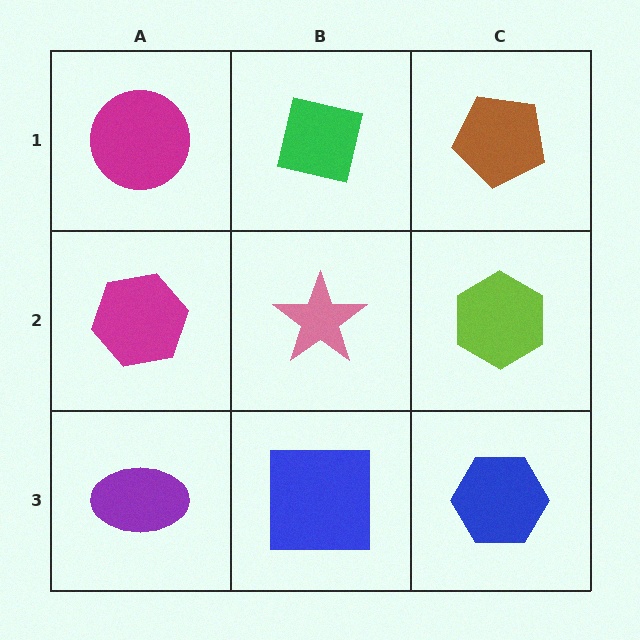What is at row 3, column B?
A blue square.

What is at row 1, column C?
A brown pentagon.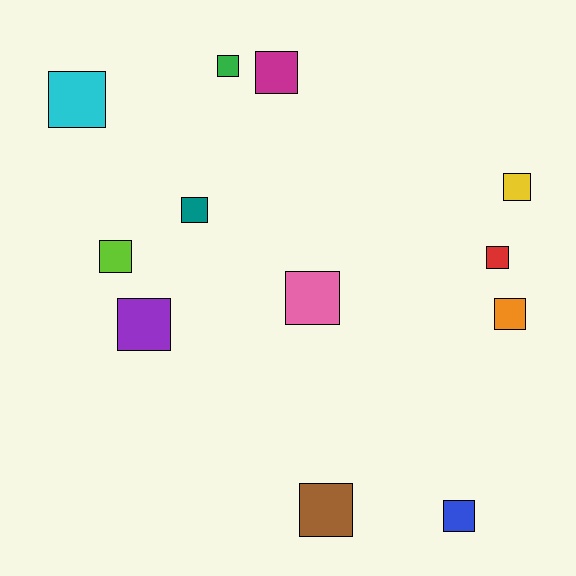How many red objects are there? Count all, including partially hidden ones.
There is 1 red object.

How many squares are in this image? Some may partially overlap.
There are 12 squares.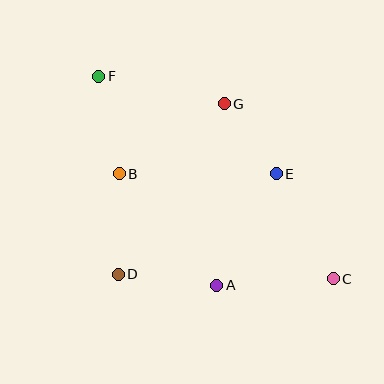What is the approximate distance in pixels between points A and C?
The distance between A and C is approximately 117 pixels.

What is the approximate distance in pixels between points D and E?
The distance between D and E is approximately 187 pixels.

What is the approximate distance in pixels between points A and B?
The distance between A and B is approximately 148 pixels.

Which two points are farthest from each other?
Points C and F are farthest from each other.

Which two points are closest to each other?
Points E and G are closest to each other.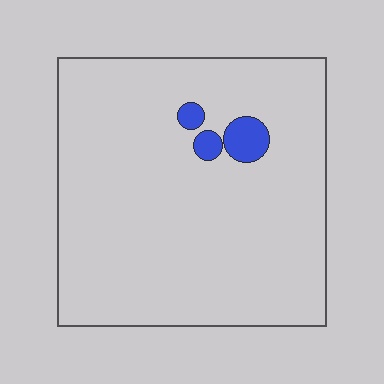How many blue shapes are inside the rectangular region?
3.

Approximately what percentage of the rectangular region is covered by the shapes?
Approximately 5%.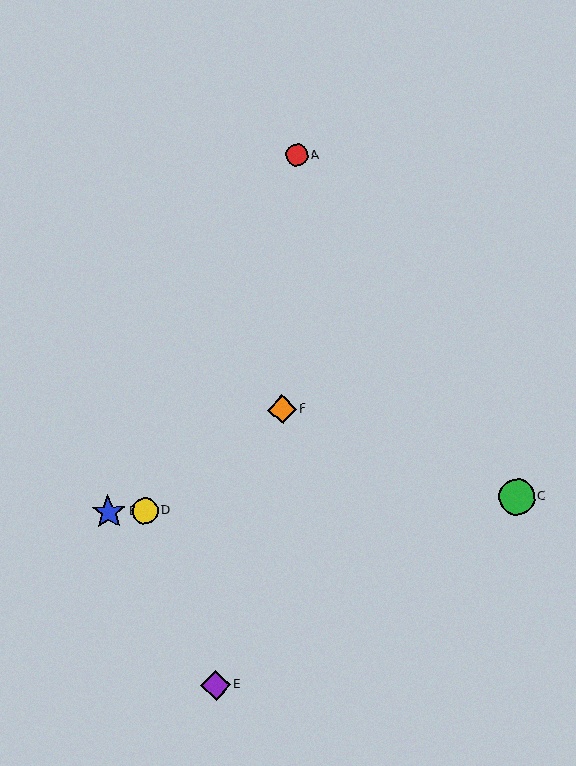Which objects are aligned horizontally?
Objects B, C, D are aligned horizontally.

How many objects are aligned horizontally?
3 objects (B, C, D) are aligned horizontally.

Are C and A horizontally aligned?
No, C is at y≈497 and A is at y≈155.